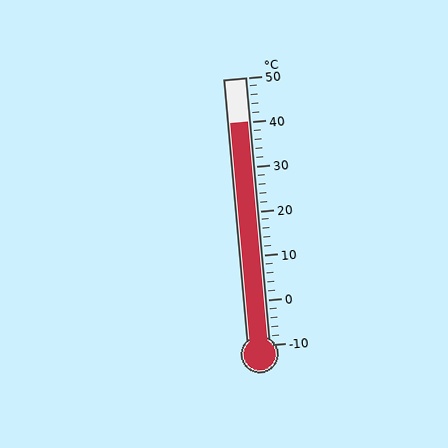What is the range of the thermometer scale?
The thermometer scale ranges from -10°C to 50°C.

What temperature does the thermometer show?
The thermometer shows approximately 40°C.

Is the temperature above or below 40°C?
The temperature is at 40°C.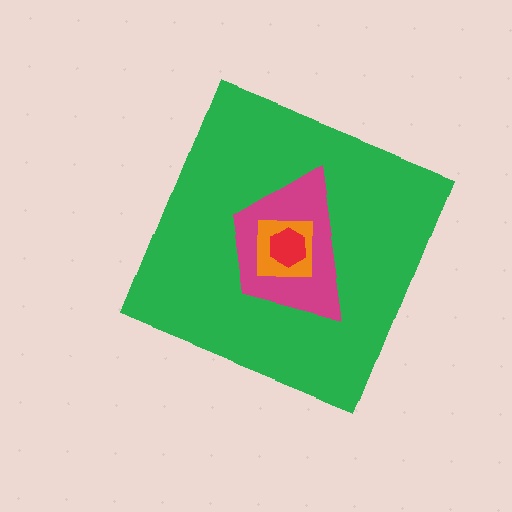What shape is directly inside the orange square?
The red hexagon.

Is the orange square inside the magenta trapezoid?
Yes.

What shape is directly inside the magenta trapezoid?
The orange square.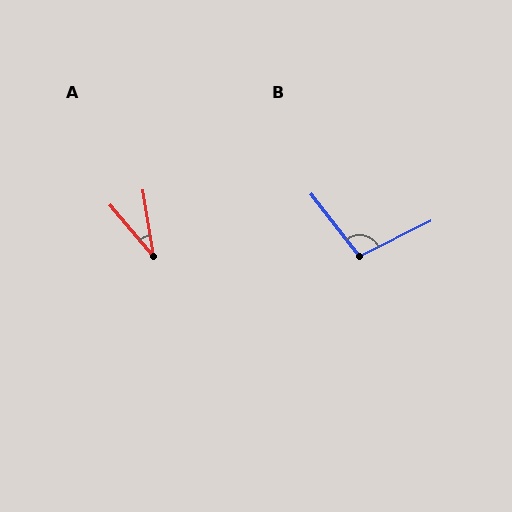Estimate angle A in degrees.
Approximately 31 degrees.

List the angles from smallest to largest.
A (31°), B (102°).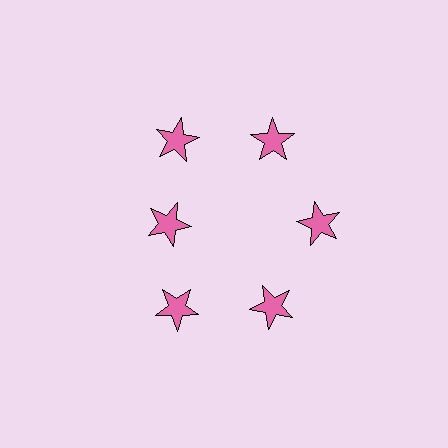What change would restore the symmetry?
The symmetry would be restored by moving it outward, back onto the ring so that all 6 stars sit at equal angles and equal distance from the center.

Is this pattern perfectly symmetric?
No. The 6 pink stars are arranged in a ring, but one element near the 9 o'clock position is pulled inward toward the center, breaking the 6-fold rotational symmetry.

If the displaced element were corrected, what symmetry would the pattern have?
It would have 6-fold rotational symmetry — the pattern would map onto itself every 60 degrees.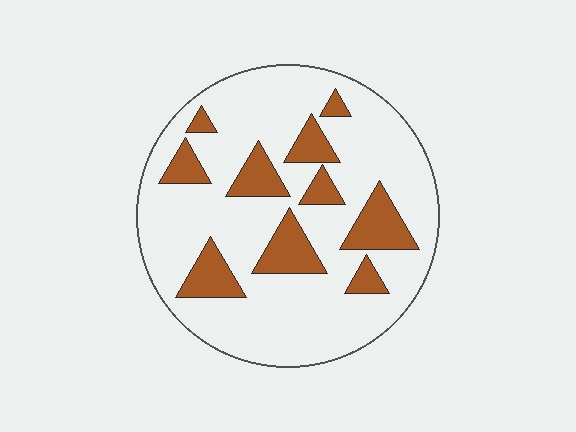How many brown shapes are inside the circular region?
10.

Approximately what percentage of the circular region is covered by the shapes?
Approximately 20%.